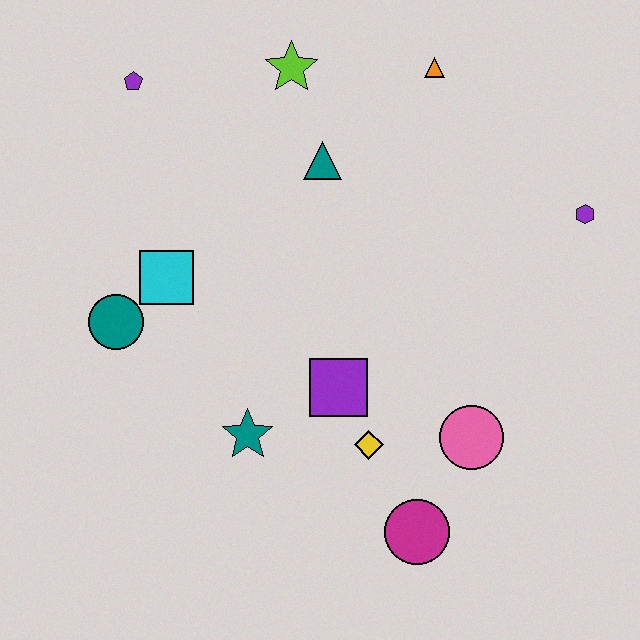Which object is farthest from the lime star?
The magenta circle is farthest from the lime star.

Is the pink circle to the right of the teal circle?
Yes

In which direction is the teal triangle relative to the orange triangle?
The teal triangle is to the left of the orange triangle.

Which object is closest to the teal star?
The purple square is closest to the teal star.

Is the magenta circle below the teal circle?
Yes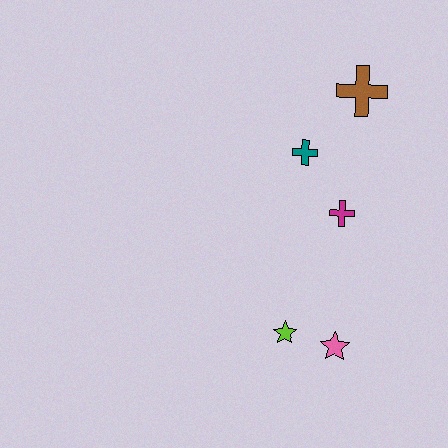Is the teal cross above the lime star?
Yes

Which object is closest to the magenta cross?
The teal cross is closest to the magenta cross.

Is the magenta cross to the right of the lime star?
Yes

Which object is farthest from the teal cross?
The pink star is farthest from the teal cross.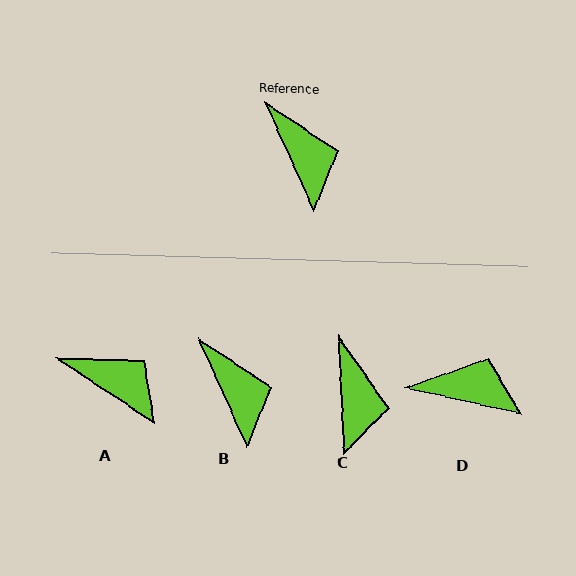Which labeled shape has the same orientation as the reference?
B.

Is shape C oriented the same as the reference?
No, it is off by about 21 degrees.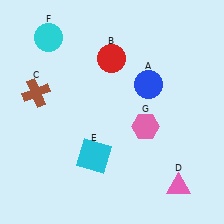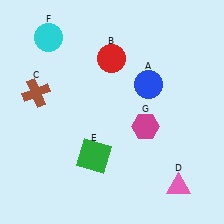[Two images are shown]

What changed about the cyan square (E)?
In Image 1, E is cyan. In Image 2, it changed to green.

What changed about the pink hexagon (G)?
In Image 1, G is pink. In Image 2, it changed to magenta.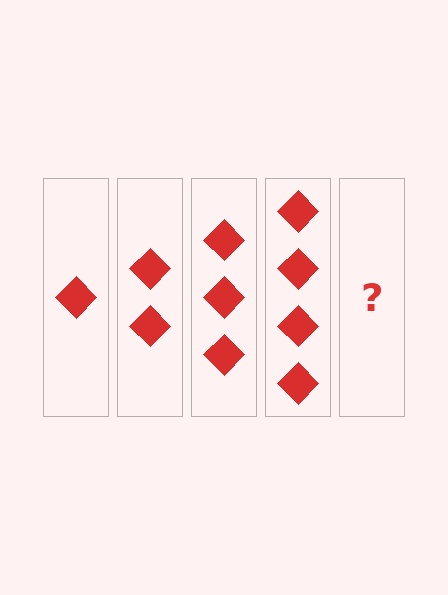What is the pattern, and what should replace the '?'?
The pattern is that each step adds one more diamond. The '?' should be 5 diamonds.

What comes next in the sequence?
The next element should be 5 diamonds.